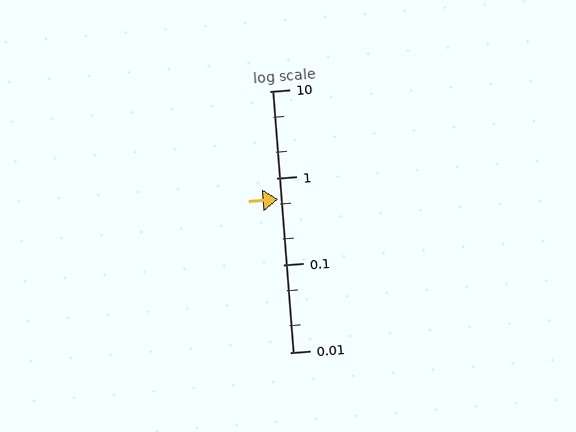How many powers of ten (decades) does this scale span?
The scale spans 3 decades, from 0.01 to 10.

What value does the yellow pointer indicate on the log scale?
The pointer indicates approximately 0.57.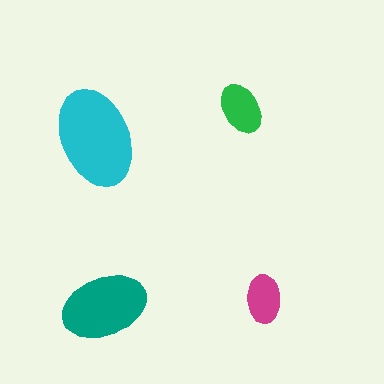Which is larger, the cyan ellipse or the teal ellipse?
The cyan one.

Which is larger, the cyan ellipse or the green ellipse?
The cyan one.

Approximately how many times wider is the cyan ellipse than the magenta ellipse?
About 2 times wider.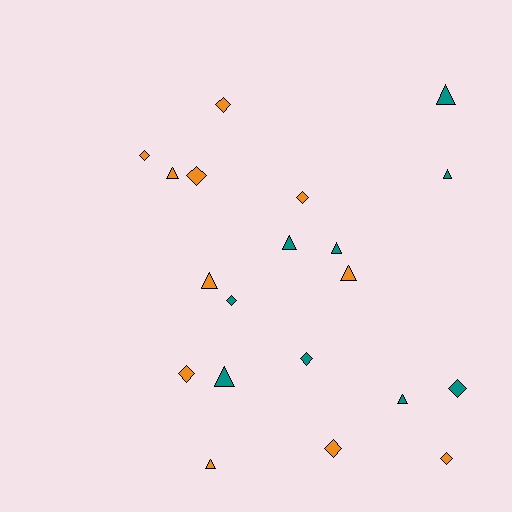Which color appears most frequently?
Orange, with 11 objects.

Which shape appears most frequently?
Diamond, with 10 objects.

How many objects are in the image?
There are 20 objects.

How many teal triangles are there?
There are 6 teal triangles.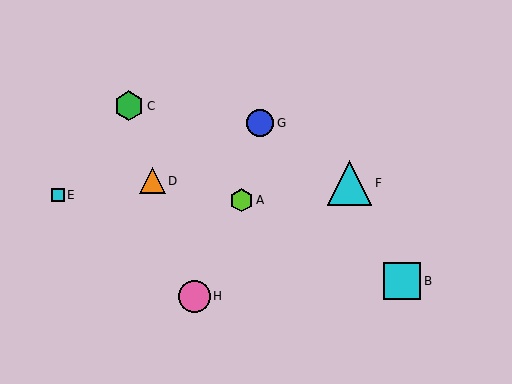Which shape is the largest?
The cyan triangle (labeled F) is the largest.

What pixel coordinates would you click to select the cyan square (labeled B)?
Click at (402, 281) to select the cyan square B.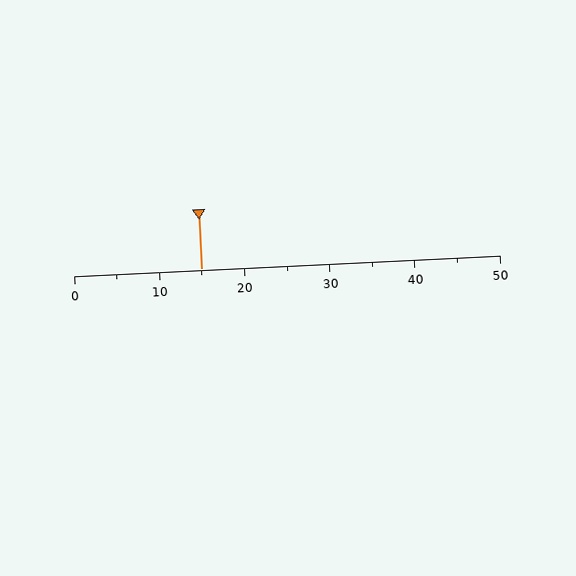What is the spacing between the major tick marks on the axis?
The major ticks are spaced 10 apart.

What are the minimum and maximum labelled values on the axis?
The axis runs from 0 to 50.